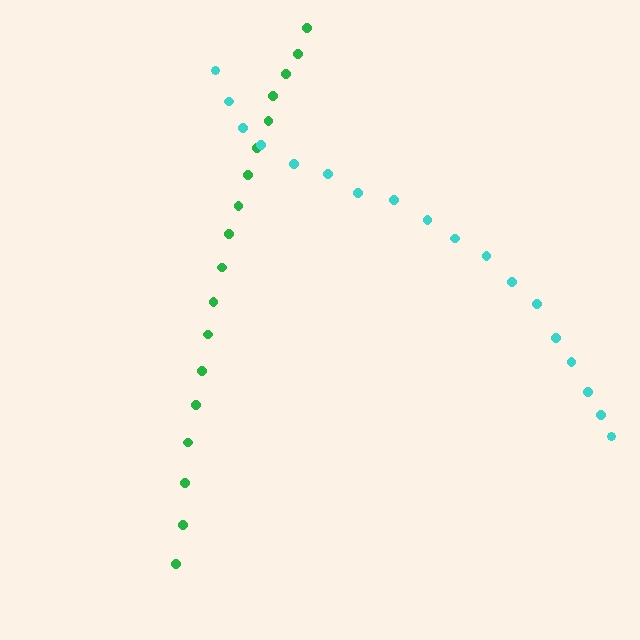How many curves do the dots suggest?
There are 2 distinct paths.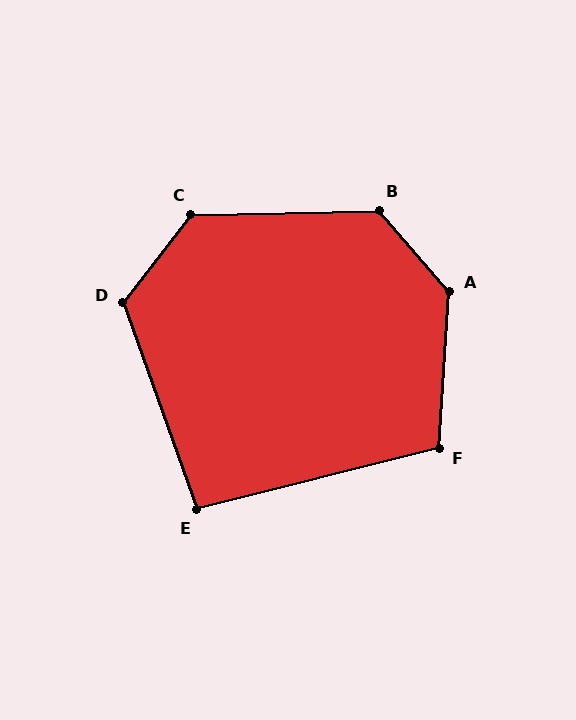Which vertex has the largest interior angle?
A, at approximately 136 degrees.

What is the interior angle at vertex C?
Approximately 129 degrees (obtuse).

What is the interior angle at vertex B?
Approximately 130 degrees (obtuse).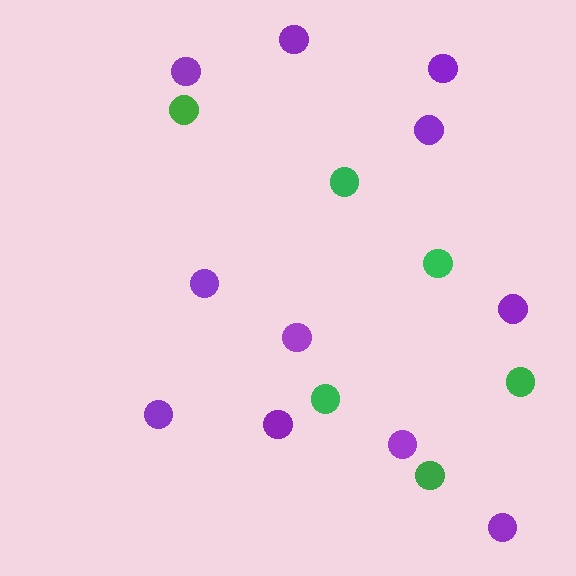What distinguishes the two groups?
There are 2 groups: one group of green circles (6) and one group of purple circles (11).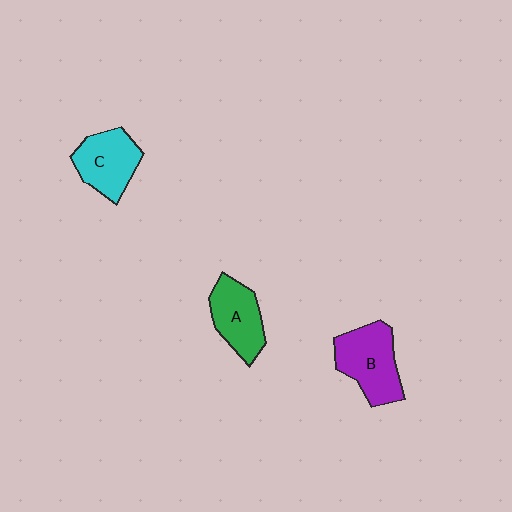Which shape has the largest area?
Shape B (purple).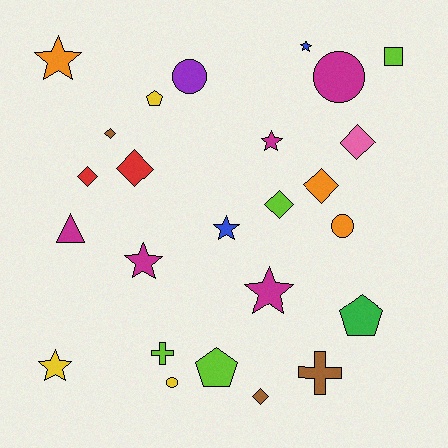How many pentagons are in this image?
There are 3 pentagons.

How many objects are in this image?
There are 25 objects.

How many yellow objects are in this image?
There are 3 yellow objects.